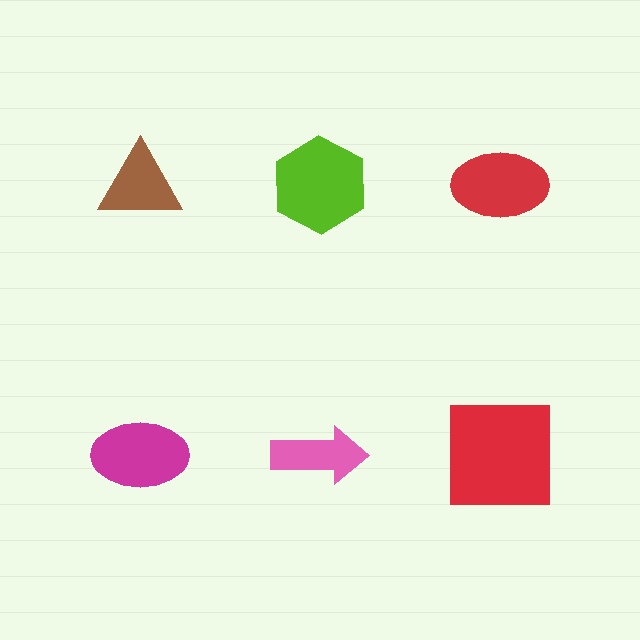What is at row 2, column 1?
A magenta ellipse.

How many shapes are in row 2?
3 shapes.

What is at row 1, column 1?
A brown triangle.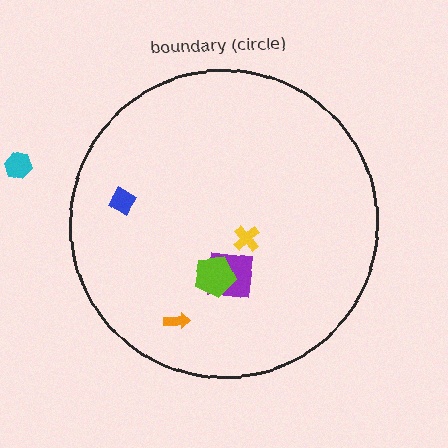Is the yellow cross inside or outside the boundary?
Inside.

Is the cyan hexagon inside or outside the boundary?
Outside.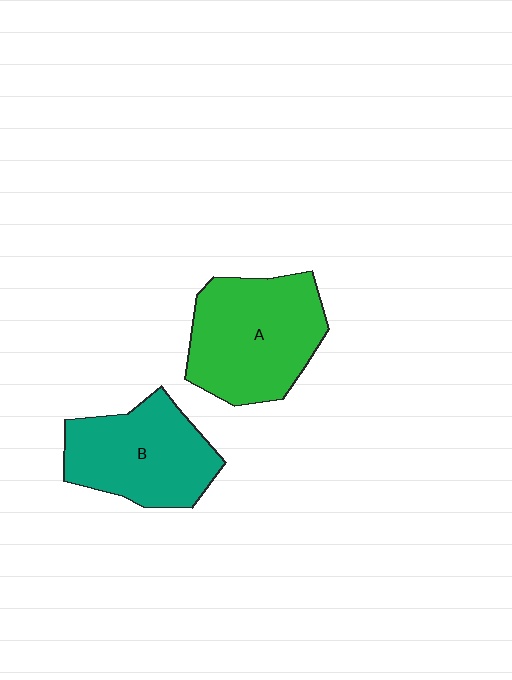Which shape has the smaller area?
Shape B (teal).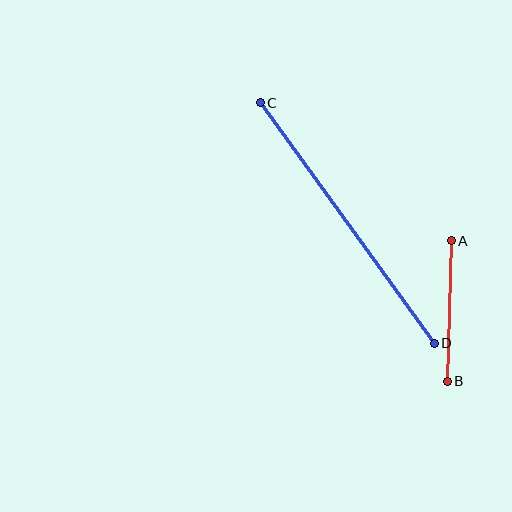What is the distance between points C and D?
The distance is approximately 297 pixels.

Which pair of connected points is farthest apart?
Points C and D are farthest apart.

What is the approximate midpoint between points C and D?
The midpoint is at approximately (347, 223) pixels.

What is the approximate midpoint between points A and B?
The midpoint is at approximately (449, 311) pixels.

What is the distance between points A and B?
The distance is approximately 141 pixels.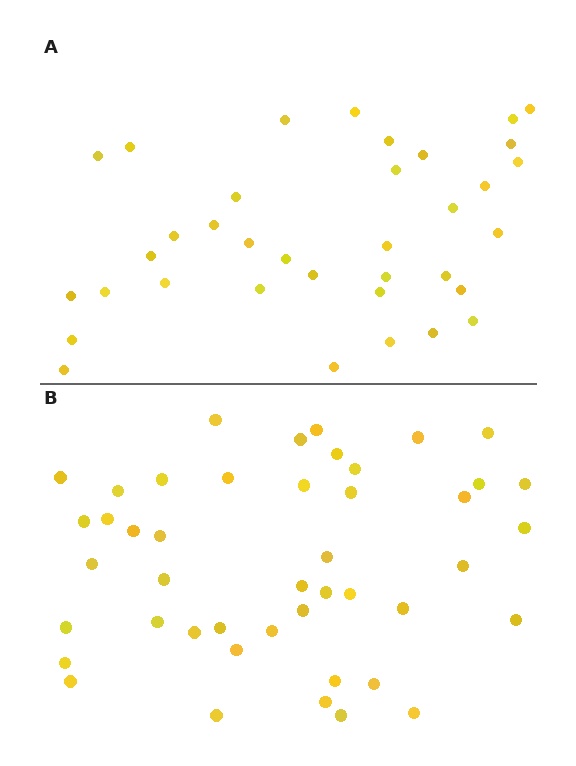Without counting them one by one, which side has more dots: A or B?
Region B (the bottom region) has more dots.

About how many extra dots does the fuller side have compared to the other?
Region B has roughly 8 or so more dots than region A.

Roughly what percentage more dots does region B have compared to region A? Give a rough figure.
About 25% more.